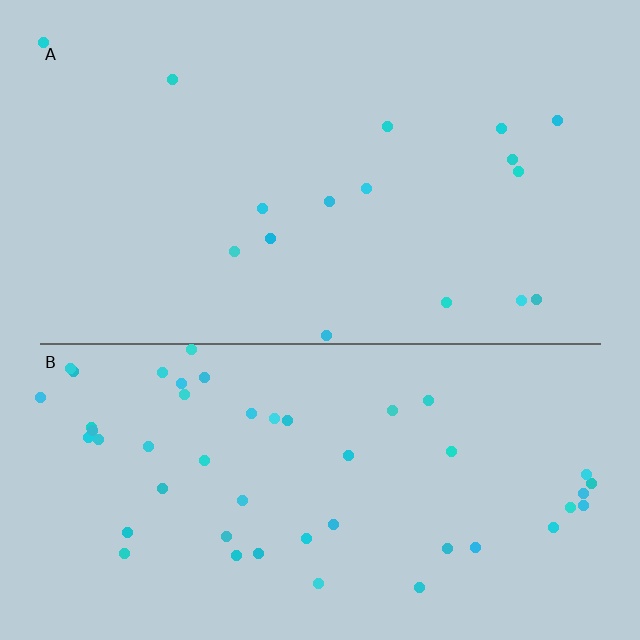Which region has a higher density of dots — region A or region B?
B (the bottom).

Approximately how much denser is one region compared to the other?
Approximately 3.0× — region B over region A.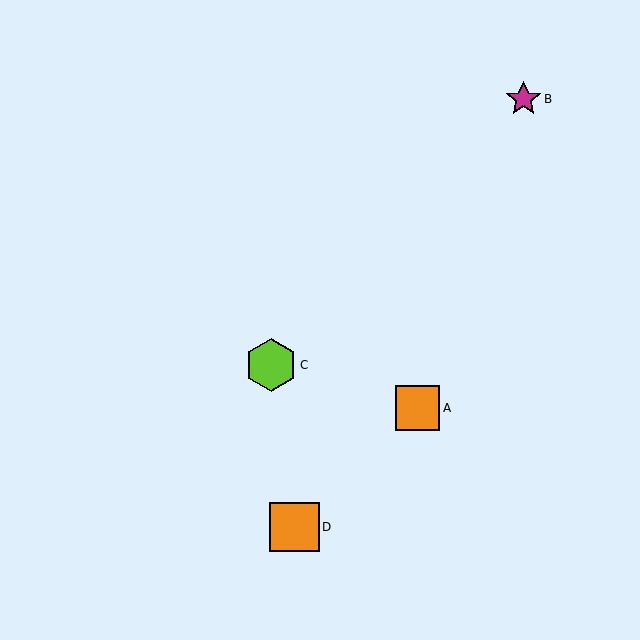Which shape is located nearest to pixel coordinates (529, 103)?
The magenta star (labeled B) at (523, 99) is nearest to that location.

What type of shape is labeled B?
Shape B is a magenta star.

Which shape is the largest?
The lime hexagon (labeled C) is the largest.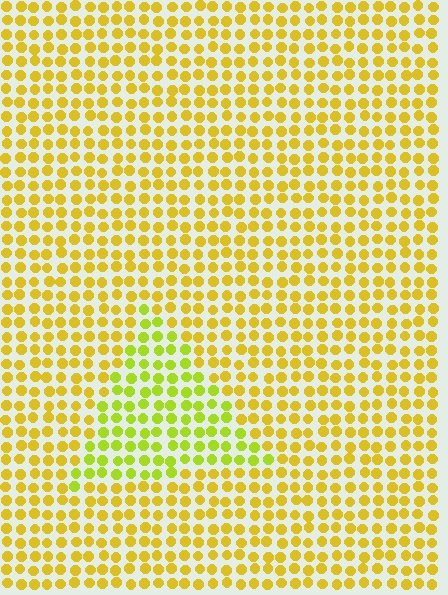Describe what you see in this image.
The image is filled with small yellow elements in a uniform arrangement. A triangle-shaped region is visible where the elements are tinted to a slightly different hue, forming a subtle color boundary.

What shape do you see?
I see a triangle.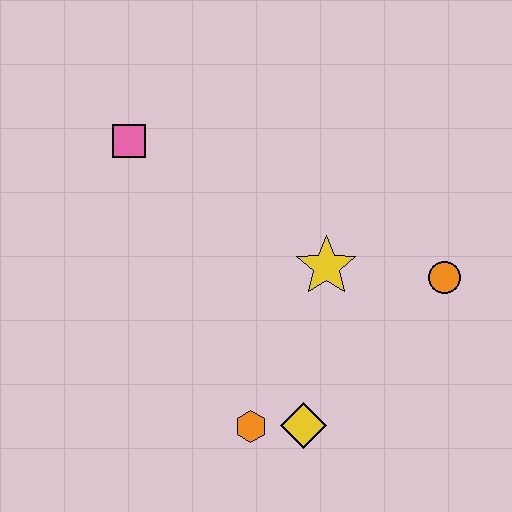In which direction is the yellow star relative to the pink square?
The yellow star is to the right of the pink square.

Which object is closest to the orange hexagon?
The yellow diamond is closest to the orange hexagon.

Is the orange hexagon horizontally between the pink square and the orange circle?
Yes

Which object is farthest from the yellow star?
The pink square is farthest from the yellow star.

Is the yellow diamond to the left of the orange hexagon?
No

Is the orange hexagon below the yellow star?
Yes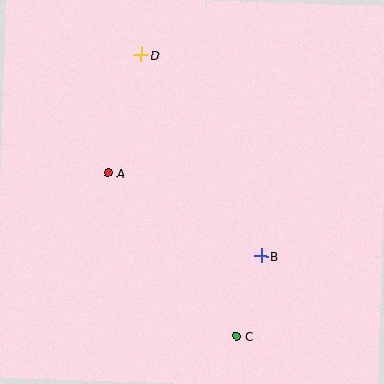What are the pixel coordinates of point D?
Point D is at (141, 55).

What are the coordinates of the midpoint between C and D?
The midpoint between C and D is at (189, 196).